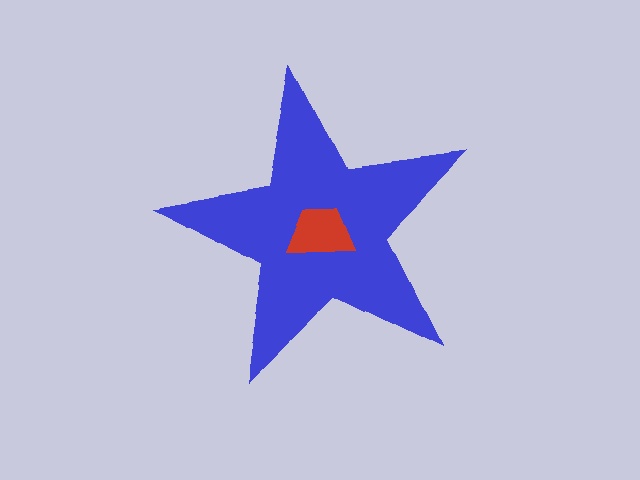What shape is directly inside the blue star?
The red trapezoid.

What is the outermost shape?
The blue star.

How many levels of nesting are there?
2.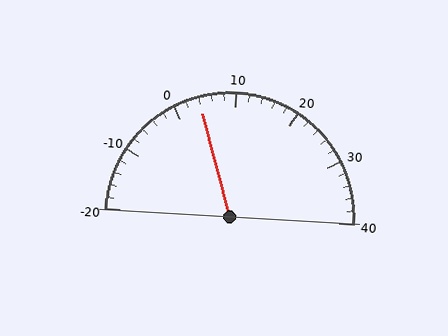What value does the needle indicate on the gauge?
The needle indicates approximately 4.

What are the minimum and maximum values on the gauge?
The gauge ranges from -20 to 40.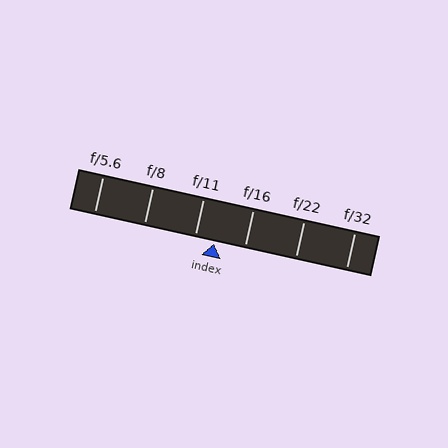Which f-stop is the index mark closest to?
The index mark is closest to f/11.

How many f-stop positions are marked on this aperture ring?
There are 6 f-stop positions marked.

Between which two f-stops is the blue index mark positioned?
The index mark is between f/11 and f/16.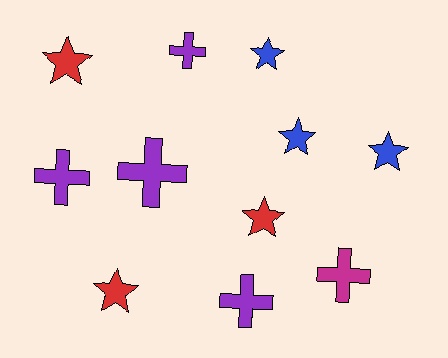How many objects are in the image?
There are 11 objects.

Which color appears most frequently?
Purple, with 4 objects.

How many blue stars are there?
There are 3 blue stars.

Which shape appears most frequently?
Star, with 6 objects.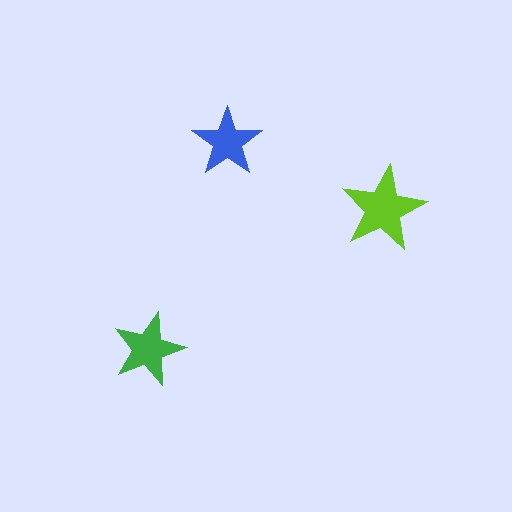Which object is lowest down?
The green star is bottommost.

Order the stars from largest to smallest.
the lime one, the green one, the blue one.